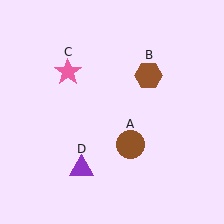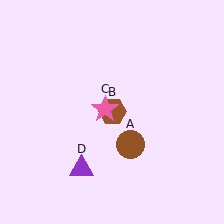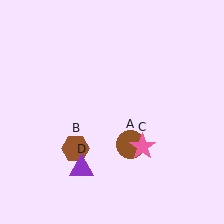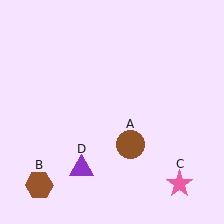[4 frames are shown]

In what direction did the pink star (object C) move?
The pink star (object C) moved down and to the right.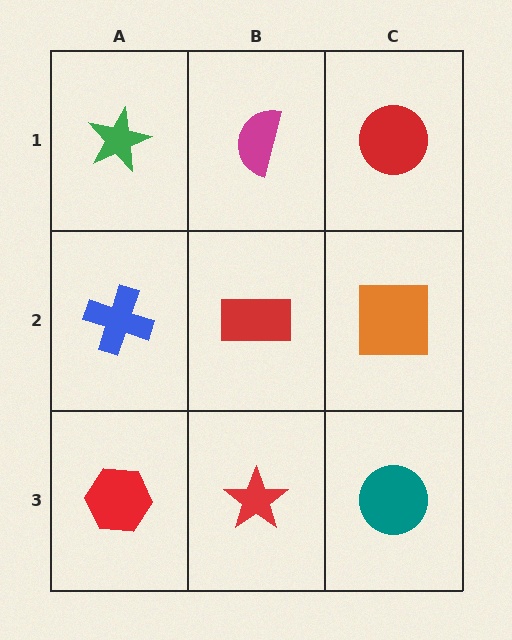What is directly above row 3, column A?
A blue cross.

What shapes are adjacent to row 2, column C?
A red circle (row 1, column C), a teal circle (row 3, column C), a red rectangle (row 2, column B).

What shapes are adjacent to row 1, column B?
A red rectangle (row 2, column B), a green star (row 1, column A), a red circle (row 1, column C).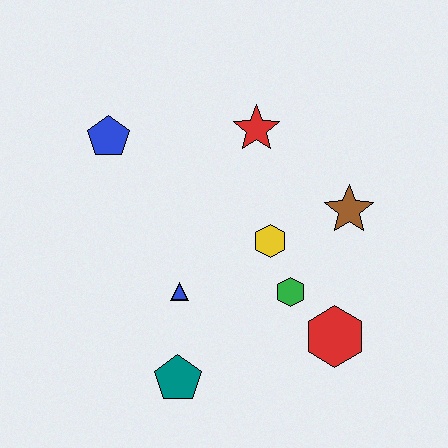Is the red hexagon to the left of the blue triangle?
No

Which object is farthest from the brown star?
The blue pentagon is farthest from the brown star.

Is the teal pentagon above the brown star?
No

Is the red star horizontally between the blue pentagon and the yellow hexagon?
Yes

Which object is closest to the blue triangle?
The teal pentagon is closest to the blue triangle.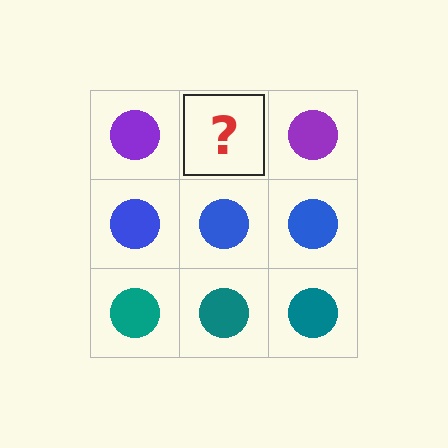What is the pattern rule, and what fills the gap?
The rule is that each row has a consistent color. The gap should be filled with a purple circle.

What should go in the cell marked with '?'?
The missing cell should contain a purple circle.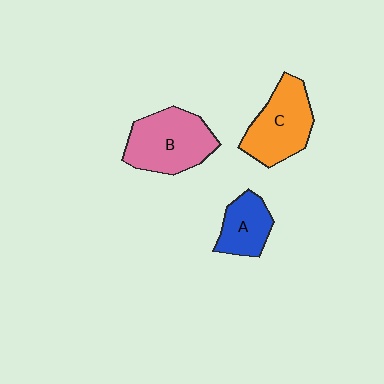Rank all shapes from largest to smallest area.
From largest to smallest: B (pink), C (orange), A (blue).